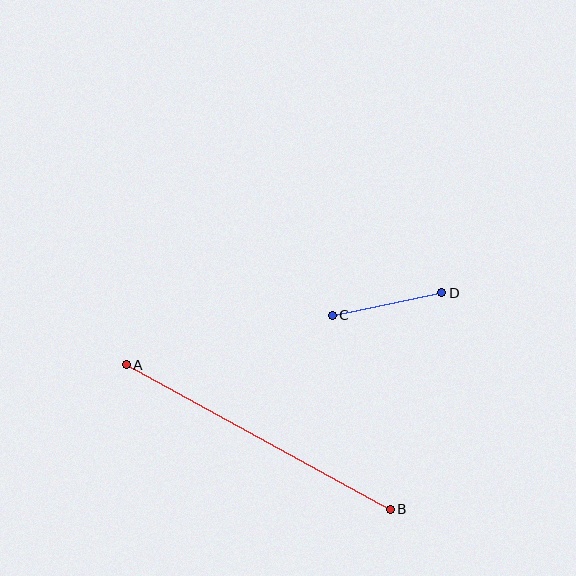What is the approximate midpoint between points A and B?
The midpoint is at approximately (258, 437) pixels.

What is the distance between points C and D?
The distance is approximately 112 pixels.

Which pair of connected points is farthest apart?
Points A and B are farthest apart.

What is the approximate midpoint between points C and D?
The midpoint is at approximately (387, 304) pixels.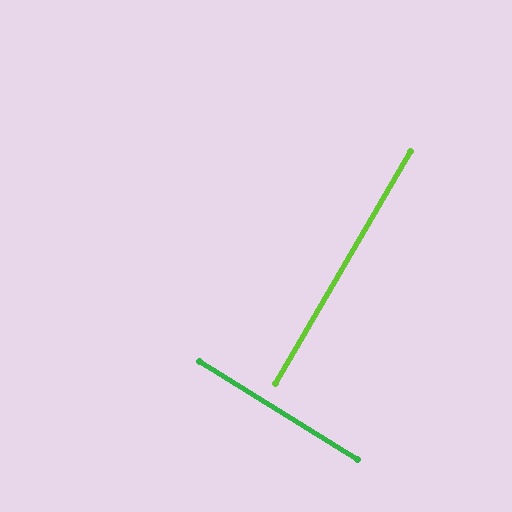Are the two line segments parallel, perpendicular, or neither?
Perpendicular — they meet at approximately 88°.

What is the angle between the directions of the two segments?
Approximately 88 degrees.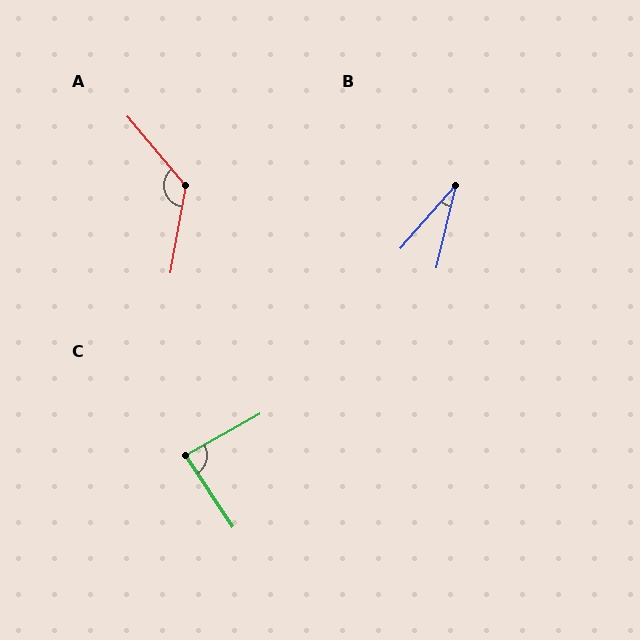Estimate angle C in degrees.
Approximately 85 degrees.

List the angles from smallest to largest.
B (28°), C (85°), A (130°).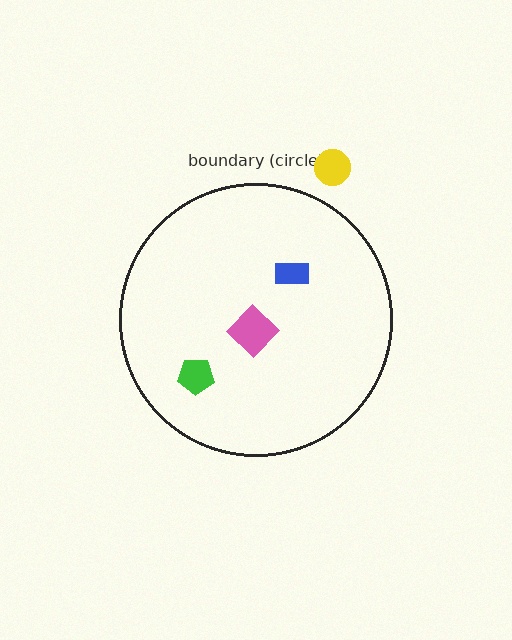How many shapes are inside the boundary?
3 inside, 1 outside.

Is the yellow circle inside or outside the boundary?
Outside.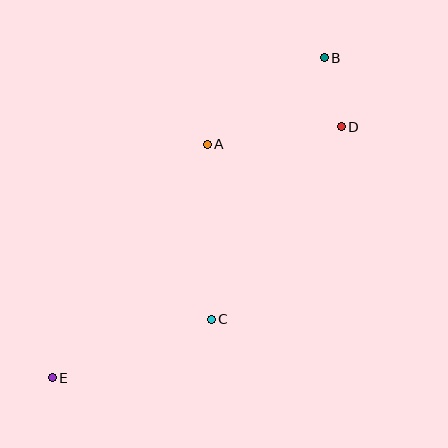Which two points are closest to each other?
Points B and D are closest to each other.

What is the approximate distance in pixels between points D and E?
The distance between D and E is approximately 383 pixels.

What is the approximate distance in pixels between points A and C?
The distance between A and C is approximately 175 pixels.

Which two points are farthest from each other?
Points B and E are farthest from each other.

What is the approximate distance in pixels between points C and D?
The distance between C and D is approximately 232 pixels.